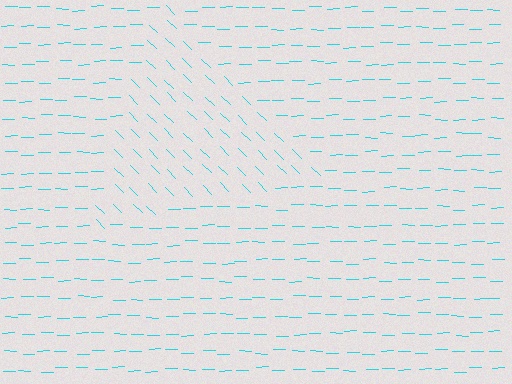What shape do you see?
I see a triangle.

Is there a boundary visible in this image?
Yes, there is a texture boundary formed by a change in line orientation.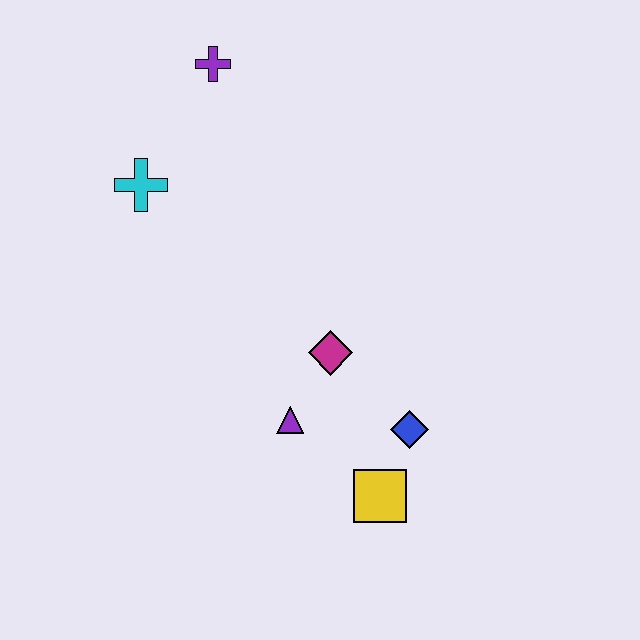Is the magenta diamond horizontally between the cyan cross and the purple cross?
No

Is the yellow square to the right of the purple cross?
Yes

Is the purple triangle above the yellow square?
Yes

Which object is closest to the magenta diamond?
The purple triangle is closest to the magenta diamond.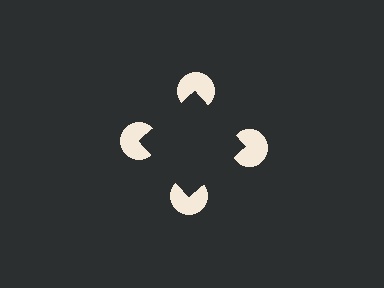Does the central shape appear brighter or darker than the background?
It typically appears slightly darker than the background, even though no actual brightness change is drawn.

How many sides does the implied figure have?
4 sides.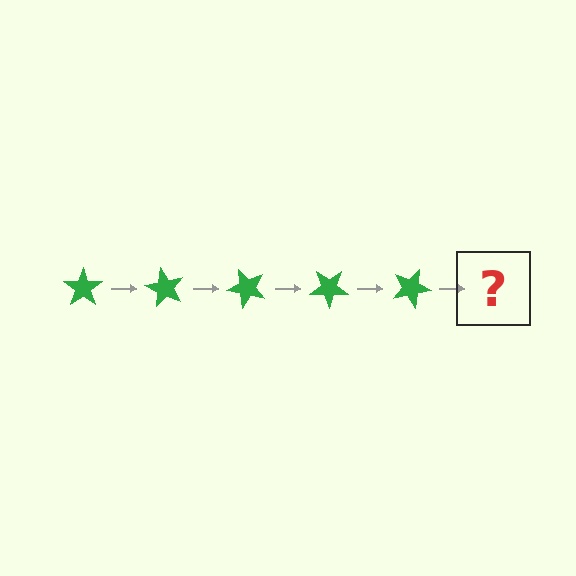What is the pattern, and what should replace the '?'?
The pattern is that the star rotates 60 degrees each step. The '?' should be a green star rotated 300 degrees.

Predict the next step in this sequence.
The next step is a green star rotated 300 degrees.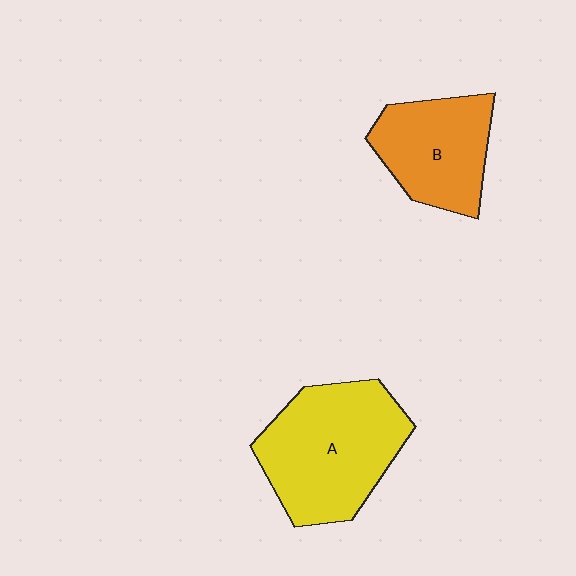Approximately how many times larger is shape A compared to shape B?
Approximately 1.5 times.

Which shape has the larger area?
Shape A (yellow).